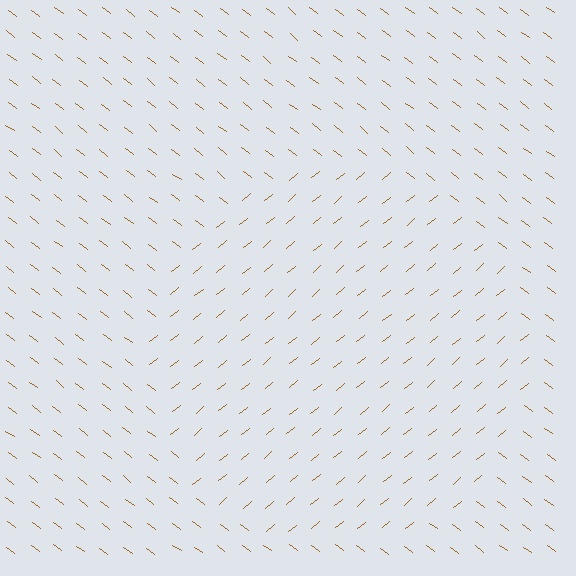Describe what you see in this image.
The image is filled with small brown line segments. A circle region in the image has lines oriented differently from the surrounding lines, creating a visible texture boundary.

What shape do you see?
I see a circle.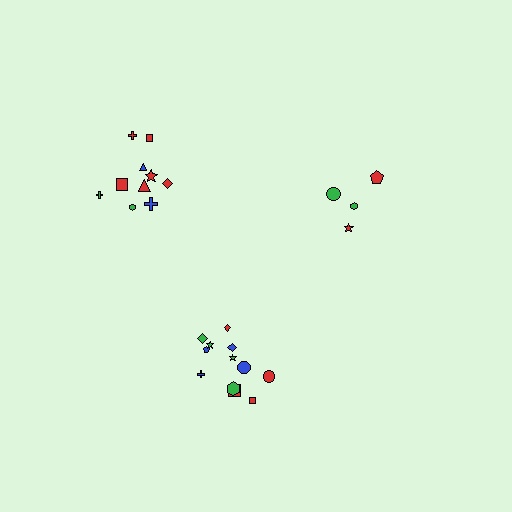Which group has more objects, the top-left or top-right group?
The top-left group.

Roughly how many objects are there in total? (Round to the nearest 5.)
Roughly 25 objects in total.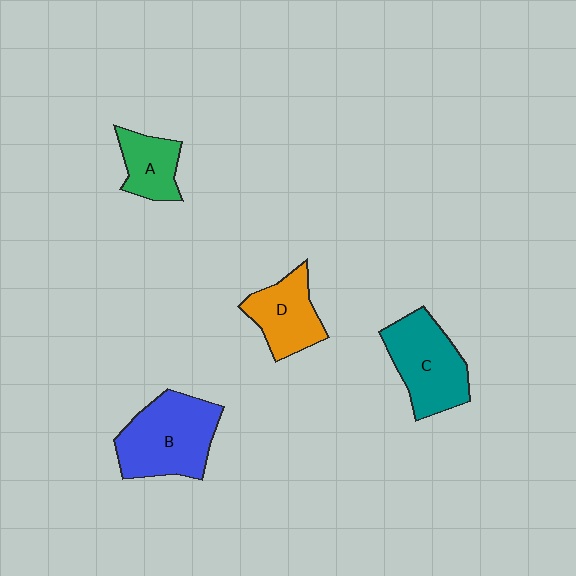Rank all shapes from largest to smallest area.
From largest to smallest: B (blue), C (teal), D (orange), A (green).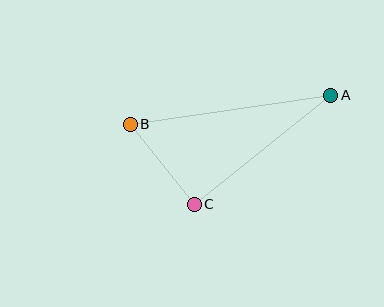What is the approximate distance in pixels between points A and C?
The distance between A and C is approximately 175 pixels.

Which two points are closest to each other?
Points B and C are closest to each other.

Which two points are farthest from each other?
Points A and B are farthest from each other.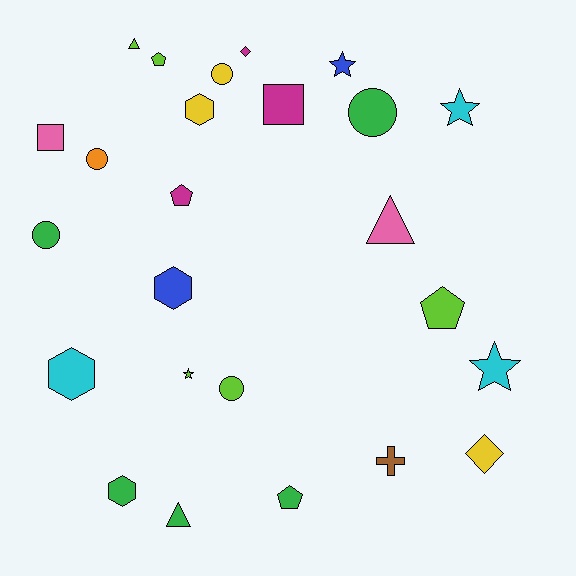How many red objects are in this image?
There are no red objects.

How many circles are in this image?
There are 5 circles.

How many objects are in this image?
There are 25 objects.